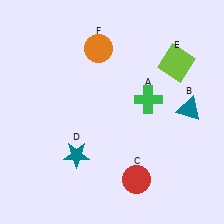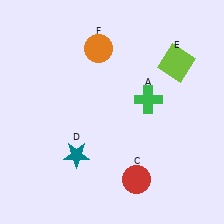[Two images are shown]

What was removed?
The teal triangle (B) was removed in Image 2.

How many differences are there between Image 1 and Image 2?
There is 1 difference between the two images.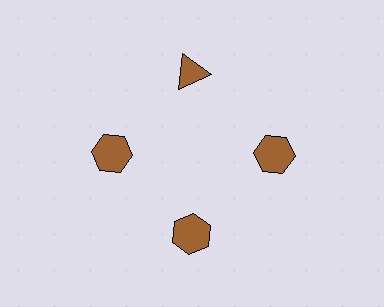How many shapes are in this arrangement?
There are 4 shapes arranged in a ring pattern.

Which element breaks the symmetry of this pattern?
The brown triangle at roughly the 12 o'clock position breaks the symmetry. All other shapes are brown hexagons.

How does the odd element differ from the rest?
It has a different shape: triangle instead of hexagon.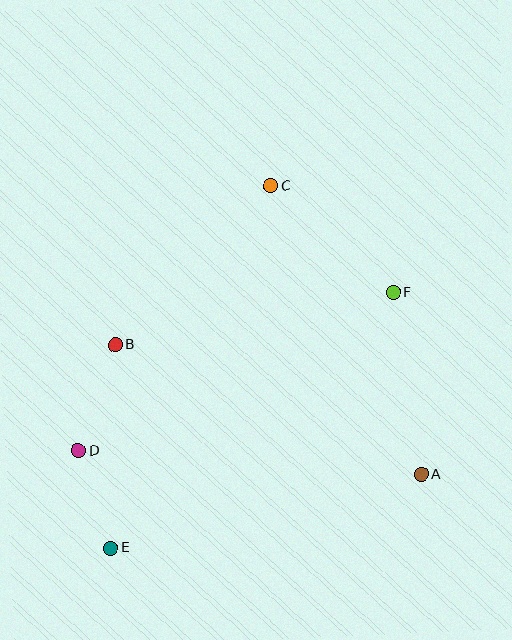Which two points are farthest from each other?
Points C and E are farthest from each other.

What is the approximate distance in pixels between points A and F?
The distance between A and F is approximately 184 pixels.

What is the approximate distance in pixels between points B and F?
The distance between B and F is approximately 283 pixels.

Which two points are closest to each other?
Points D and E are closest to each other.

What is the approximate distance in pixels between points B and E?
The distance between B and E is approximately 204 pixels.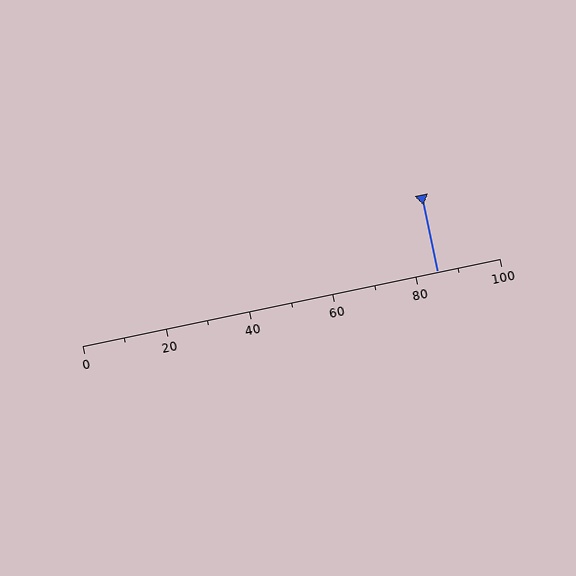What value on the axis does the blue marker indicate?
The marker indicates approximately 85.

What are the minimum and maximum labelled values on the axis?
The axis runs from 0 to 100.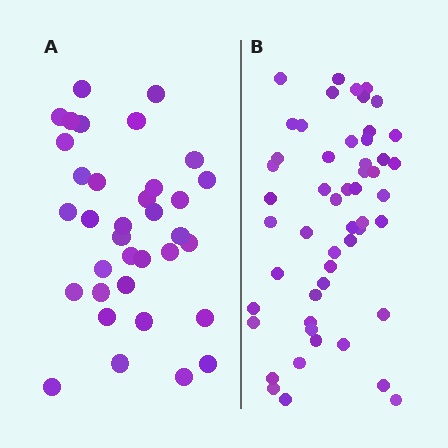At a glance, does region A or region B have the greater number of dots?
Region B (the right region) has more dots.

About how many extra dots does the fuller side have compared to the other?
Region B has approximately 15 more dots than region A.